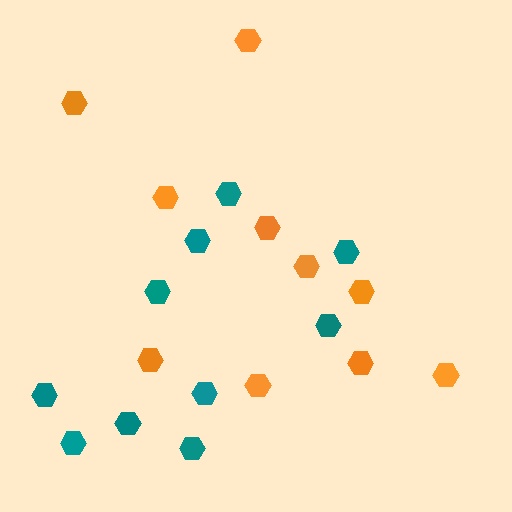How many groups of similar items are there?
There are 2 groups: one group of orange hexagons (10) and one group of teal hexagons (10).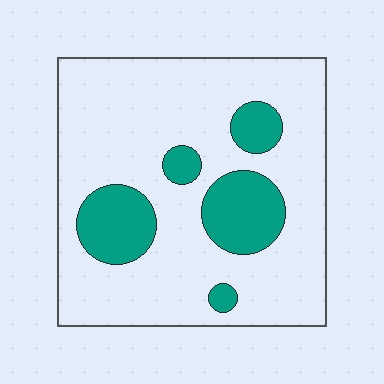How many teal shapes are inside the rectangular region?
5.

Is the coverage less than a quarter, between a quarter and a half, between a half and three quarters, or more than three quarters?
Less than a quarter.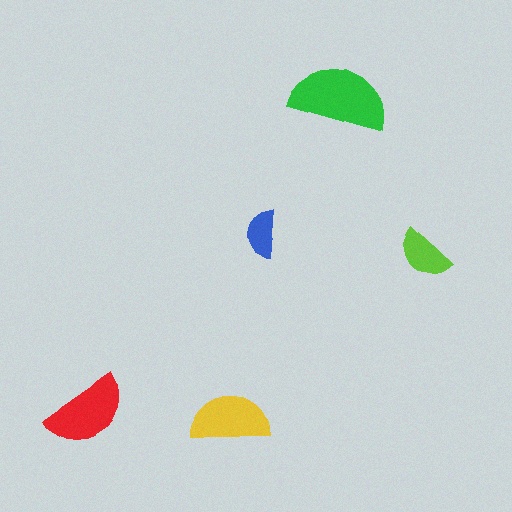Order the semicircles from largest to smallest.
the green one, the red one, the yellow one, the lime one, the blue one.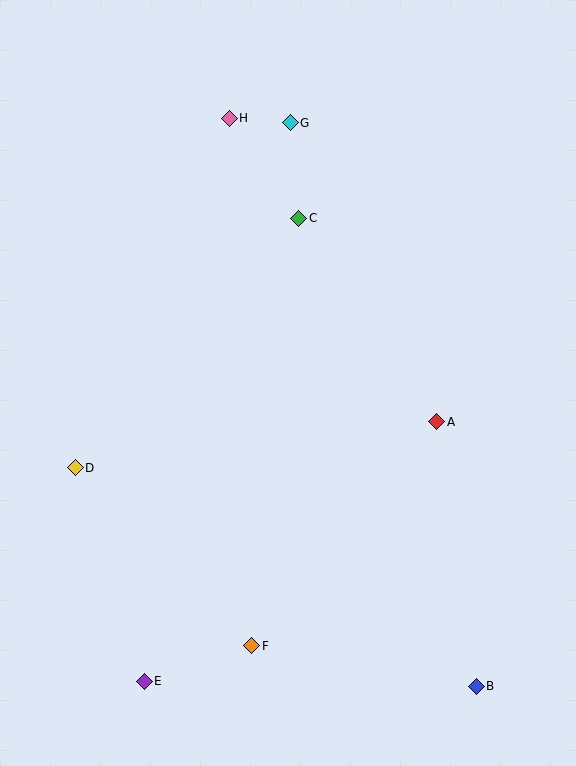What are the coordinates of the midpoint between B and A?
The midpoint between B and A is at (456, 554).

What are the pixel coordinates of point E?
Point E is at (144, 681).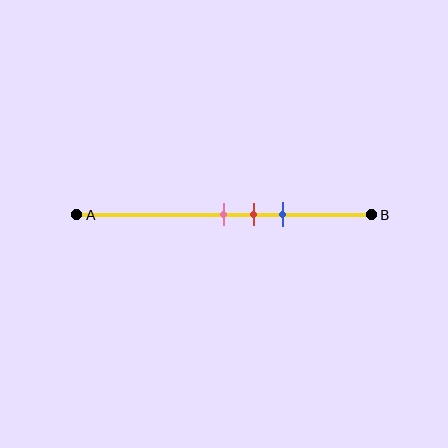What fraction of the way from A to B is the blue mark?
The blue mark is approximately 70% (0.7) of the way from A to B.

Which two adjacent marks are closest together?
The pink and red marks are the closest adjacent pair.